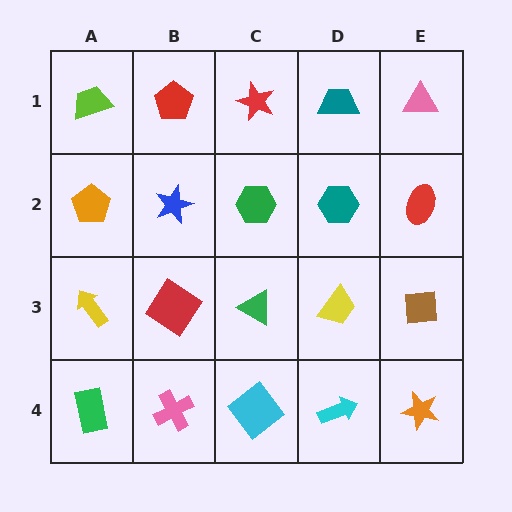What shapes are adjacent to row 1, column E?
A red ellipse (row 2, column E), a teal trapezoid (row 1, column D).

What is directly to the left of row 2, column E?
A teal hexagon.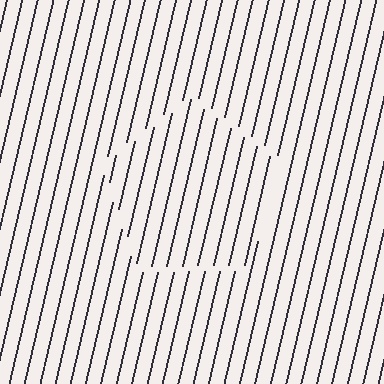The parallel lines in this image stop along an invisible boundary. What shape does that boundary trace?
An illusory pentagon. The interior of the shape contains the same grating, shifted by half a period — the contour is defined by the phase discontinuity where line-ends from the inner and outer gratings abut.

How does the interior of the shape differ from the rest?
The interior of the shape contains the same grating, shifted by half a period — the contour is defined by the phase discontinuity where line-ends from the inner and outer gratings abut.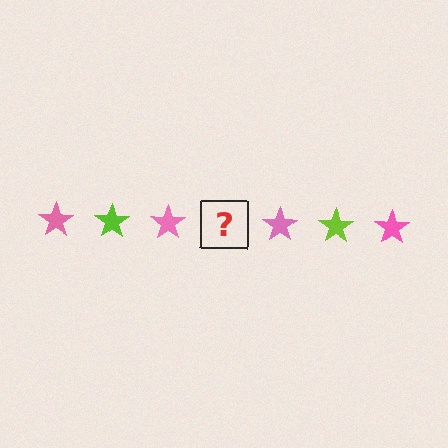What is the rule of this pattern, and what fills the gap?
The rule is that the pattern cycles through pink, lime stars. The gap should be filled with a lime star.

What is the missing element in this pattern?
The missing element is a lime star.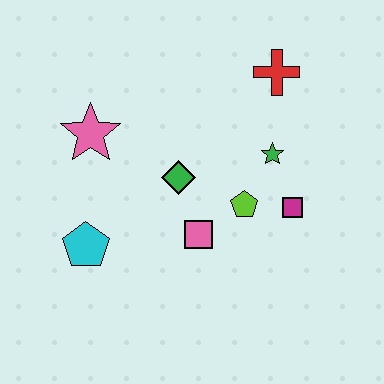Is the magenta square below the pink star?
Yes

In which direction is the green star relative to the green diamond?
The green star is to the right of the green diamond.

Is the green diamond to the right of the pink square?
No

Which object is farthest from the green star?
The cyan pentagon is farthest from the green star.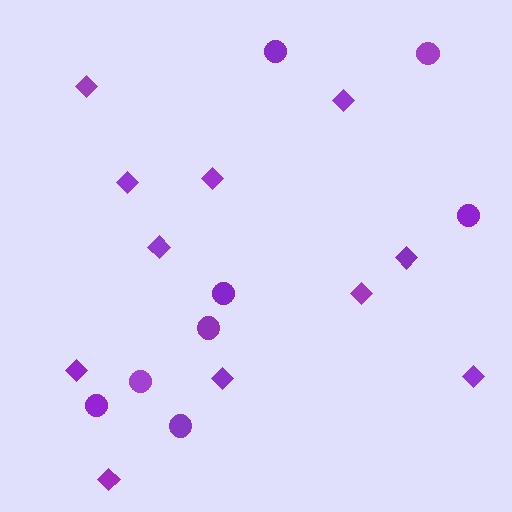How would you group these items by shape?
There are 2 groups: one group of diamonds (11) and one group of circles (8).